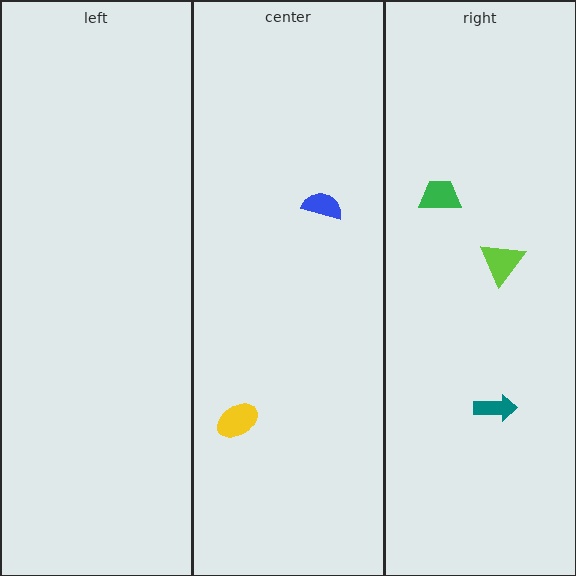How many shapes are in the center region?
2.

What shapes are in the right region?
The green trapezoid, the lime triangle, the teal arrow.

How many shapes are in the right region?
3.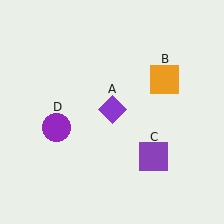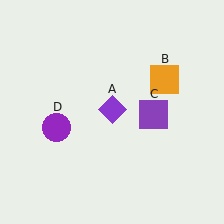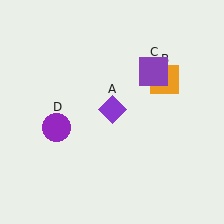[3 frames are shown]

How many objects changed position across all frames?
1 object changed position: purple square (object C).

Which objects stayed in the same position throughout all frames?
Purple diamond (object A) and orange square (object B) and purple circle (object D) remained stationary.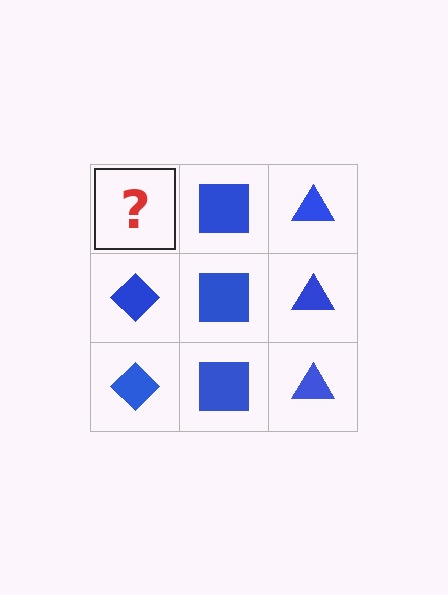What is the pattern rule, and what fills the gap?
The rule is that each column has a consistent shape. The gap should be filled with a blue diamond.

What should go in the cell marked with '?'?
The missing cell should contain a blue diamond.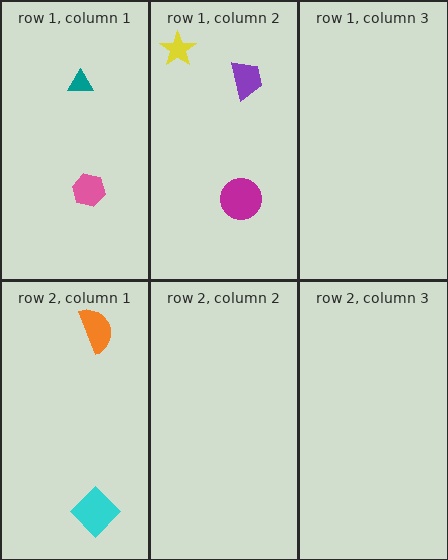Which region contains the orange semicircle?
The row 2, column 1 region.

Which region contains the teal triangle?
The row 1, column 1 region.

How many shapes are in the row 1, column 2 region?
3.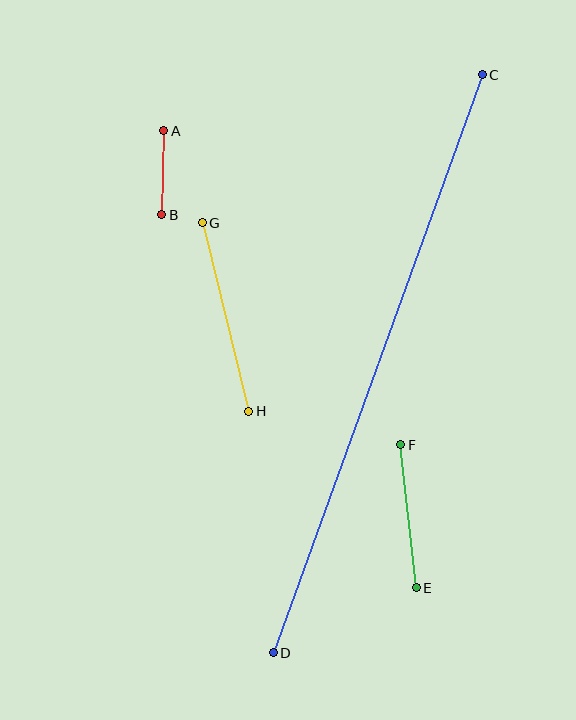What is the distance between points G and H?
The distance is approximately 194 pixels.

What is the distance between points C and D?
The distance is approximately 615 pixels.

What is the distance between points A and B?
The distance is approximately 84 pixels.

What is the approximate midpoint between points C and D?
The midpoint is at approximately (378, 364) pixels.